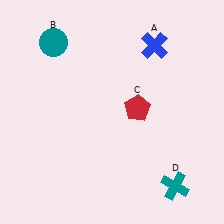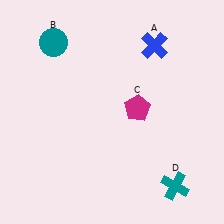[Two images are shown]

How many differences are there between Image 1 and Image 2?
There is 1 difference between the two images.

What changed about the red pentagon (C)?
In Image 1, C is red. In Image 2, it changed to magenta.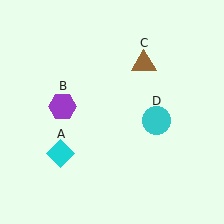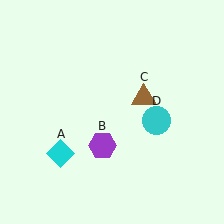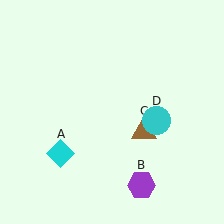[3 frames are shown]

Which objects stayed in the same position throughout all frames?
Cyan diamond (object A) and cyan circle (object D) remained stationary.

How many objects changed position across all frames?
2 objects changed position: purple hexagon (object B), brown triangle (object C).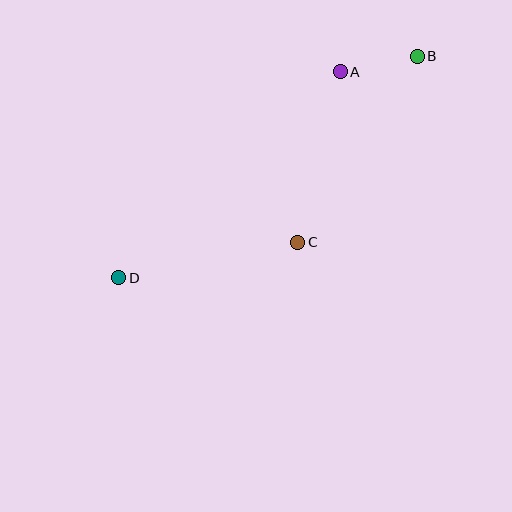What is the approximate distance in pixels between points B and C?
The distance between B and C is approximately 221 pixels.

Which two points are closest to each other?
Points A and B are closest to each other.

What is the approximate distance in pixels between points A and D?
The distance between A and D is approximately 302 pixels.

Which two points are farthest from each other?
Points B and D are farthest from each other.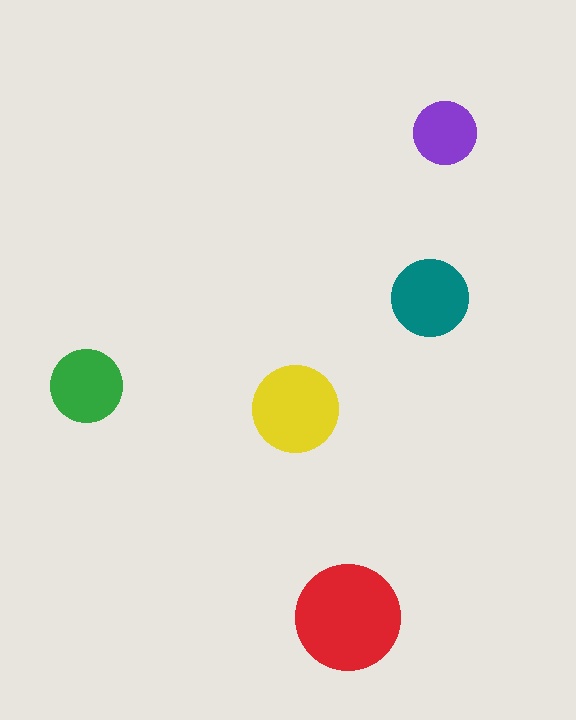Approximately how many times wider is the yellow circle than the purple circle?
About 1.5 times wider.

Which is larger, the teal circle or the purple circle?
The teal one.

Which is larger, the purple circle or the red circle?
The red one.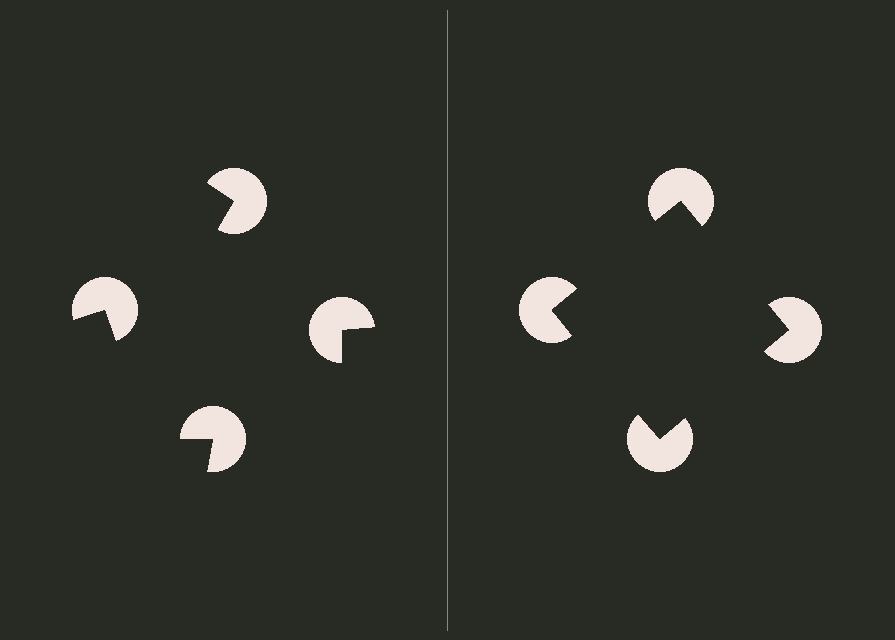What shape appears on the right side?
An illusory square.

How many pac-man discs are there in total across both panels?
8 — 4 on each side.